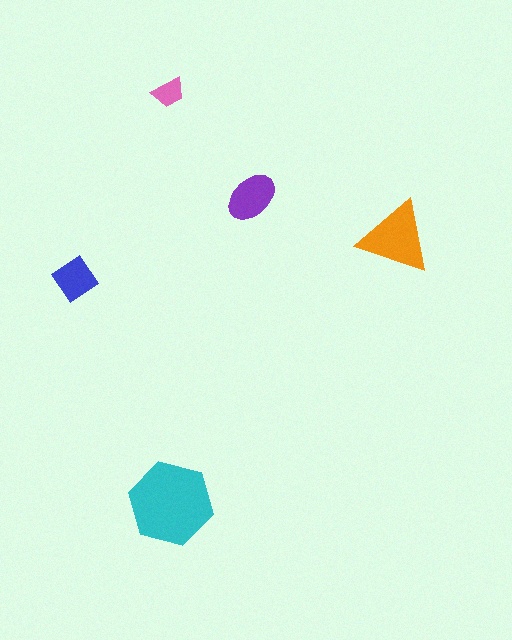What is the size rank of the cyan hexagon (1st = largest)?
1st.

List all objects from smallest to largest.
The pink trapezoid, the blue diamond, the purple ellipse, the orange triangle, the cyan hexagon.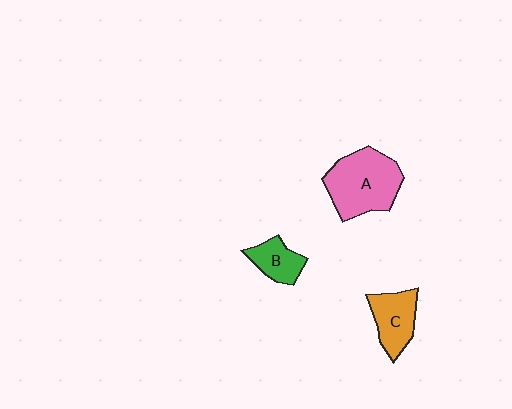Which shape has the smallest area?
Shape B (green).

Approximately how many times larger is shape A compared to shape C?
Approximately 1.7 times.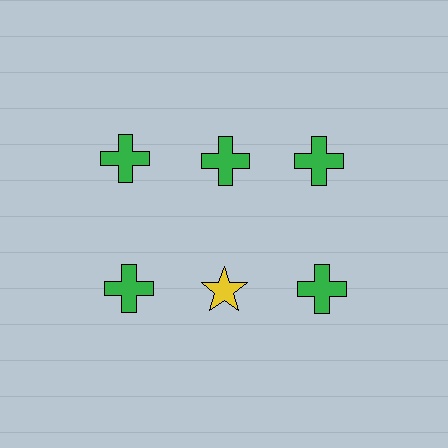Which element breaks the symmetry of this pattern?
The yellow star in the second row, second from left column breaks the symmetry. All other shapes are green crosses.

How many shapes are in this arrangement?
There are 6 shapes arranged in a grid pattern.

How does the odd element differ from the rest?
It differs in both color (yellow instead of green) and shape (star instead of cross).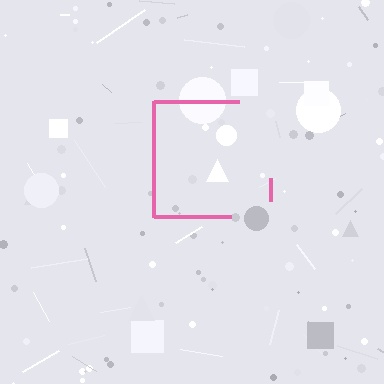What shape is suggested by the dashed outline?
The dashed outline suggests a square.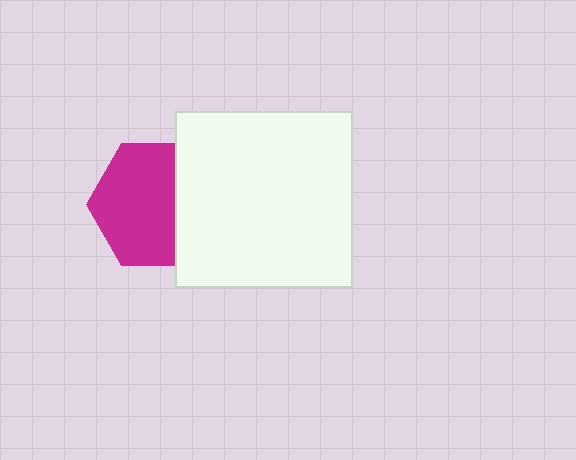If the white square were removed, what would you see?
You would see the complete magenta hexagon.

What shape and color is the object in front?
The object in front is a white square.